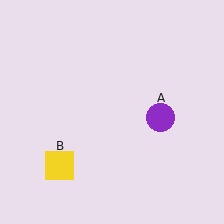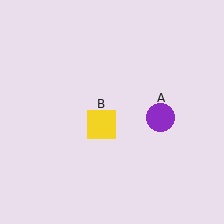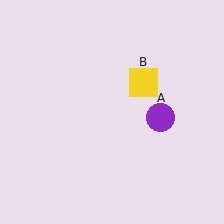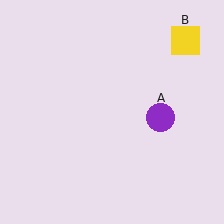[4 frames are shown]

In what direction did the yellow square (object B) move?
The yellow square (object B) moved up and to the right.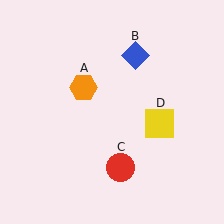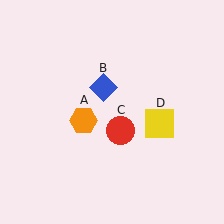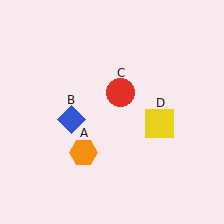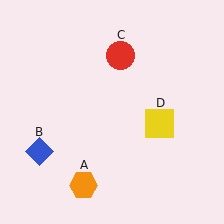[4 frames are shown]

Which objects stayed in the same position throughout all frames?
Yellow square (object D) remained stationary.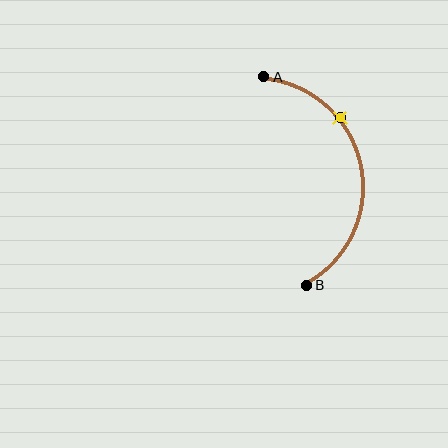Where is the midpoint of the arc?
The arc midpoint is the point on the curve farthest from the straight line joining A and B. It sits to the right of that line.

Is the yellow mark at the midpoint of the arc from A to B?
No. The yellow mark lies on the arc but is closer to endpoint A. The arc midpoint would be at the point on the curve equidistant along the arc from both A and B.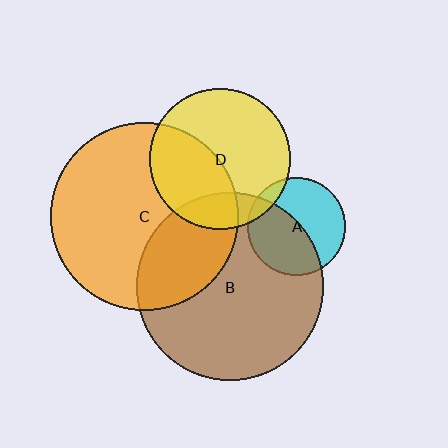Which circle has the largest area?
Circle C (orange).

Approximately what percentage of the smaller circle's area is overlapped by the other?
Approximately 10%.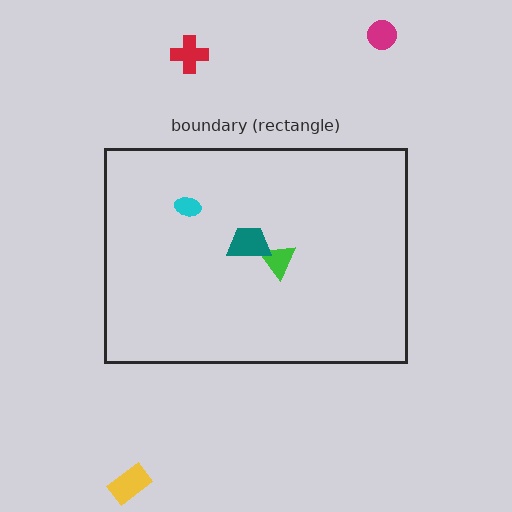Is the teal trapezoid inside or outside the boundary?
Inside.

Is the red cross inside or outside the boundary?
Outside.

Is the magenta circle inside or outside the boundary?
Outside.